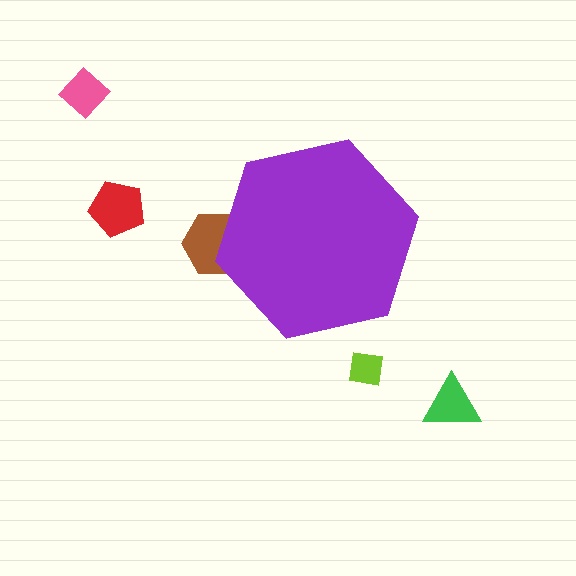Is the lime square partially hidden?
No, the lime square is fully visible.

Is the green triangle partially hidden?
No, the green triangle is fully visible.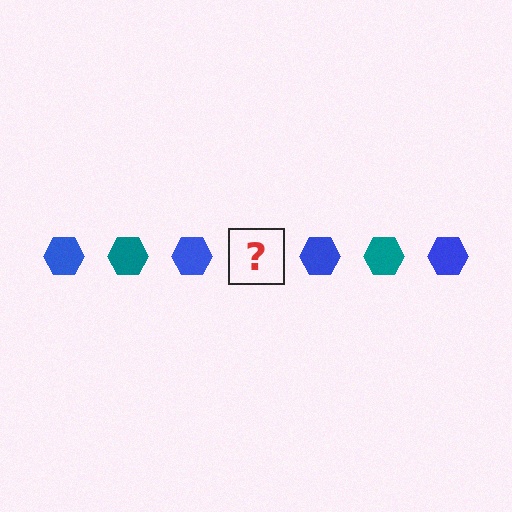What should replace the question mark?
The question mark should be replaced with a teal hexagon.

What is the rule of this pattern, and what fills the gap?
The rule is that the pattern cycles through blue, teal hexagons. The gap should be filled with a teal hexagon.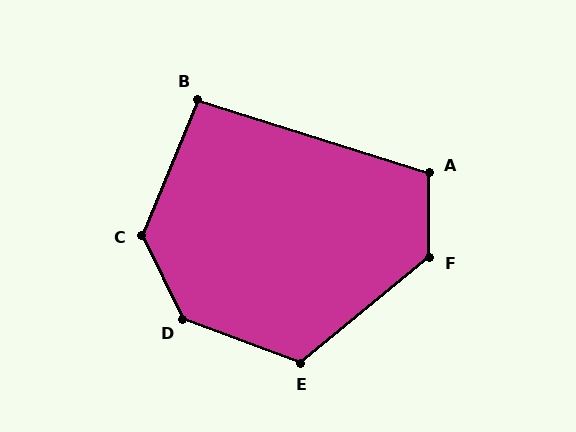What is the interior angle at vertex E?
Approximately 120 degrees (obtuse).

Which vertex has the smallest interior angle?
B, at approximately 95 degrees.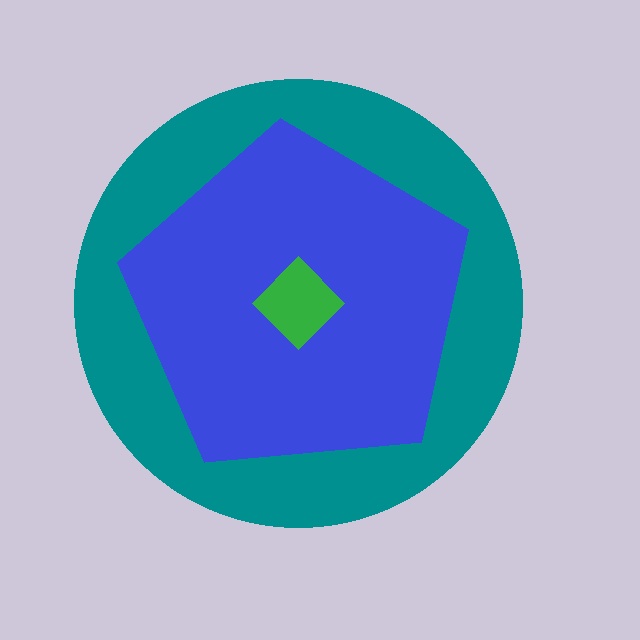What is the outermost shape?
The teal circle.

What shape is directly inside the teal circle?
The blue pentagon.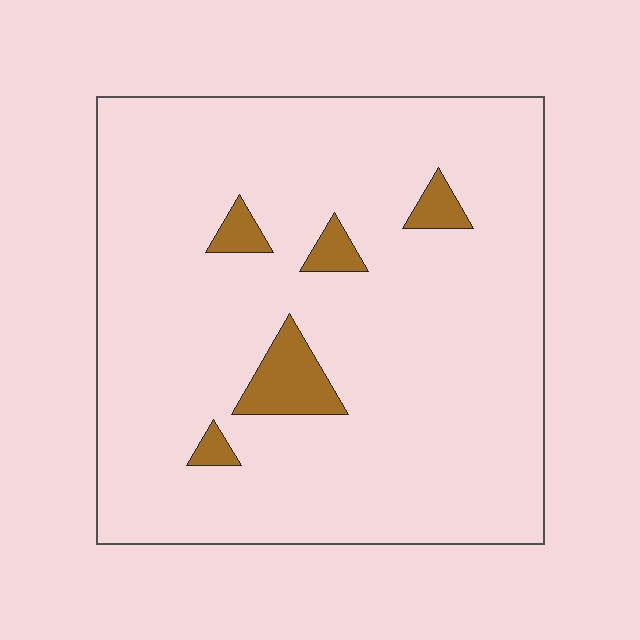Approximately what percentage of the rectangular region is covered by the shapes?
Approximately 5%.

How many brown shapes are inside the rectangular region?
5.